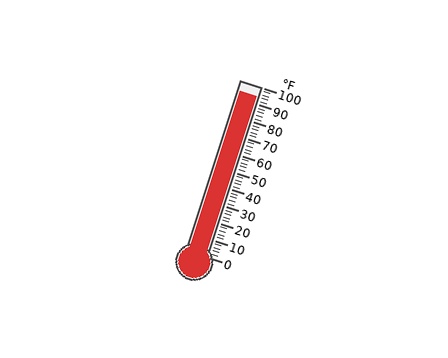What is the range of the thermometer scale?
The thermometer scale ranges from 0°F to 100°F.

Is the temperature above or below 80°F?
The temperature is above 80°F.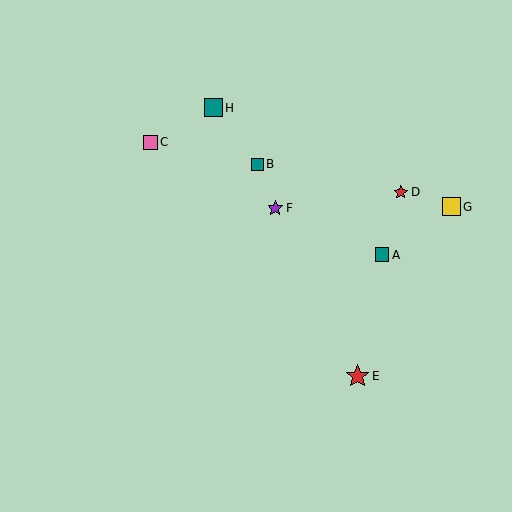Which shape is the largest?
The red star (labeled E) is the largest.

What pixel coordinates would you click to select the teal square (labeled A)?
Click at (382, 255) to select the teal square A.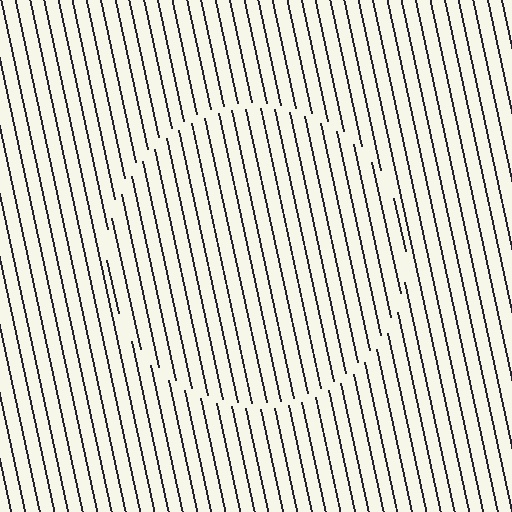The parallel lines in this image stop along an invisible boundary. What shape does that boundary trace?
An illusory circle. The interior of the shape contains the same grating, shifted by half a period — the contour is defined by the phase discontinuity where line-ends from the inner and outer gratings abut.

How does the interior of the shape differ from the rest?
The interior of the shape contains the same grating, shifted by half a period — the contour is defined by the phase discontinuity where line-ends from the inner and outer gratings abut.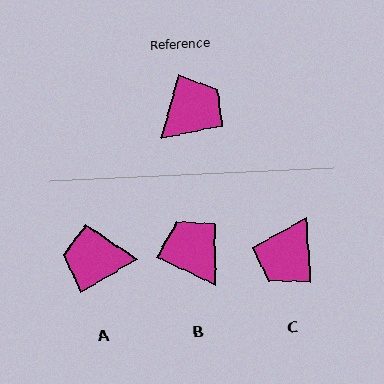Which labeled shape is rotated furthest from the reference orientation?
C, about 162 degrees away.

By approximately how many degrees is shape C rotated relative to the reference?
Approximately 162 degrees clockwise.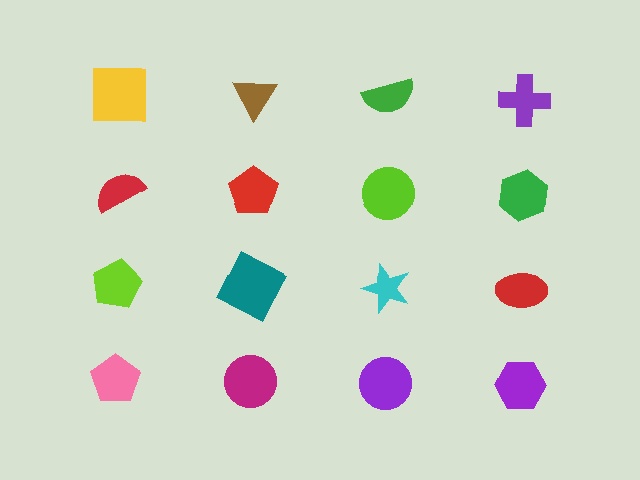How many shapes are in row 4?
4 shapes.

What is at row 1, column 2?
A brown triangle.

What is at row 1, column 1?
A yellow square.